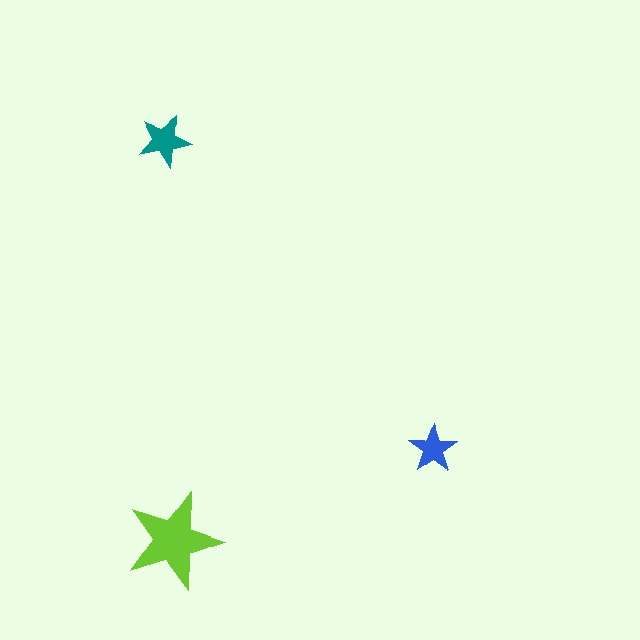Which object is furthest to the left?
The teal star is leftmost.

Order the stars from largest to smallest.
the lime one, the teal one, the blue one.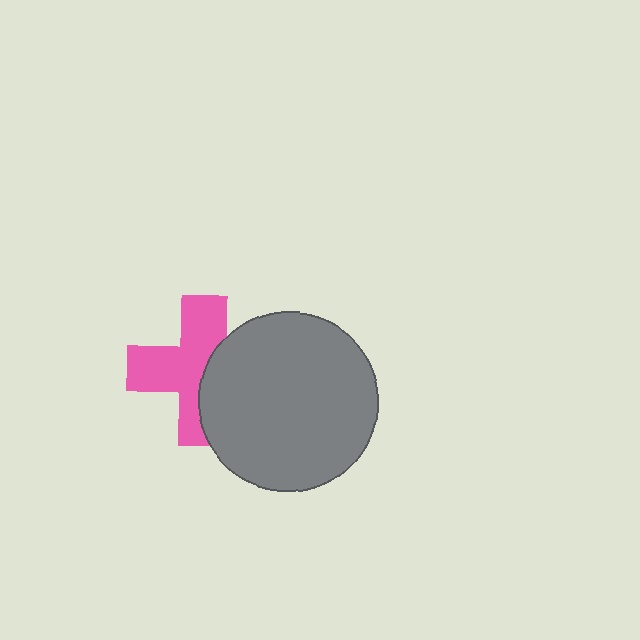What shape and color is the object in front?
The object in front is a gray circle.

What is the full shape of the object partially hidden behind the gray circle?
The partially hidden object is a pink cross.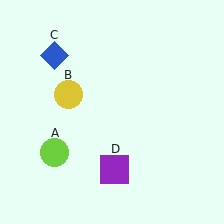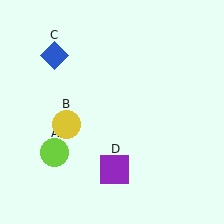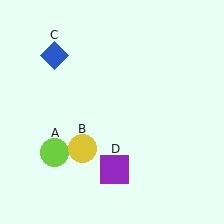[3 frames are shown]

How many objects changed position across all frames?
1 object changed position: yellow circle (object B).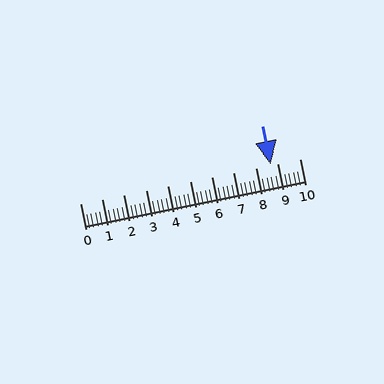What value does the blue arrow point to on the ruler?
The blue arrow points to approximately 8.7.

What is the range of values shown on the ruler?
The ruler shows values from 0 to 10.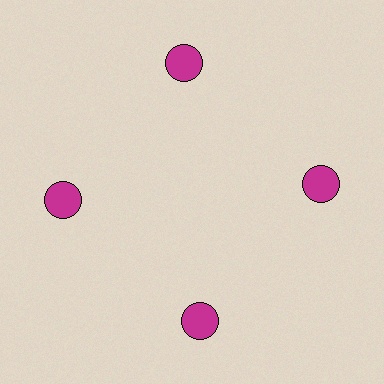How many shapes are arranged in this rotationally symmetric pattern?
There are 4 shapes, arranged in 4 groups of 1.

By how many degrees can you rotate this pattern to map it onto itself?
The pattern maps onto itself every 90 degrees of rotation.